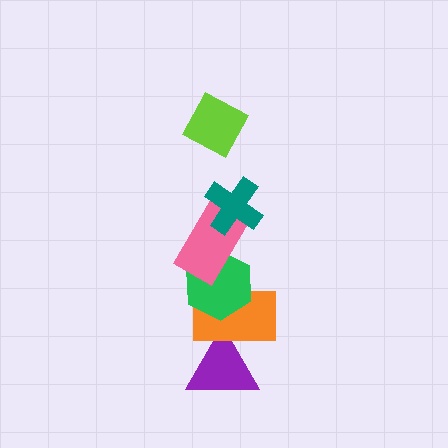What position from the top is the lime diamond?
The lime diamond is 1st from the top.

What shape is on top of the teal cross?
The lime diamond is on top of the teal cross.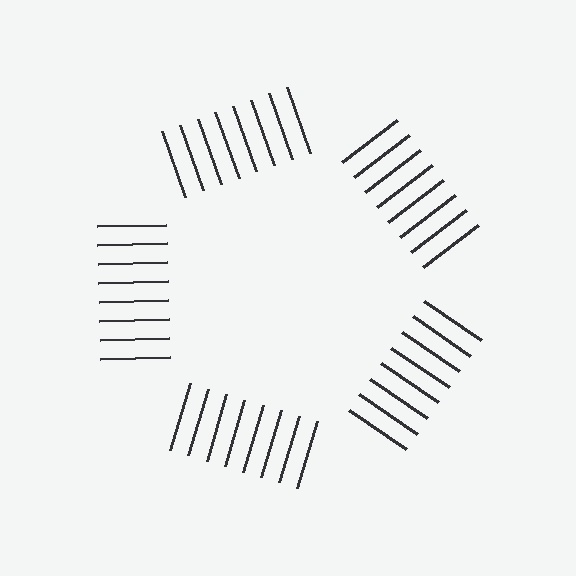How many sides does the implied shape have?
5 sides — the line-ends trace a pentagon.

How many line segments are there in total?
40 — 8 along each of the 5 edges.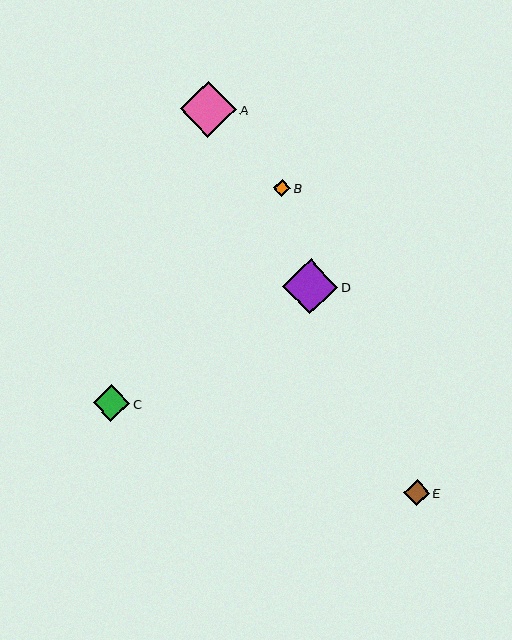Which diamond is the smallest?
Diamond B is the smallest with a size of approximately 17 pixels.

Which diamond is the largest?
Diamond A is the largest with a size of approximately 57 pixels.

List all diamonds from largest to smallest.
From largest to smallest: A, D, C, E, B.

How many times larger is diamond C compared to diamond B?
Diamond C is approximately 2.1 times the size of diamond B.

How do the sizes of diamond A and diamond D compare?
Diamond A and diamond D are approximately the same size.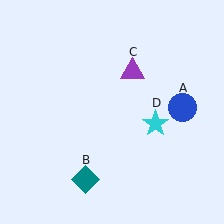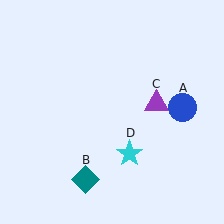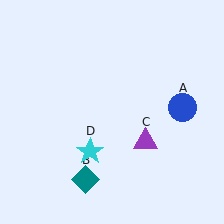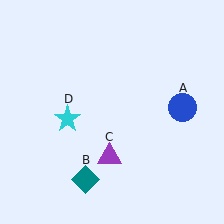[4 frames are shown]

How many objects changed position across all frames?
2 objects changed position: purple triangle (object C), cyan star (object D).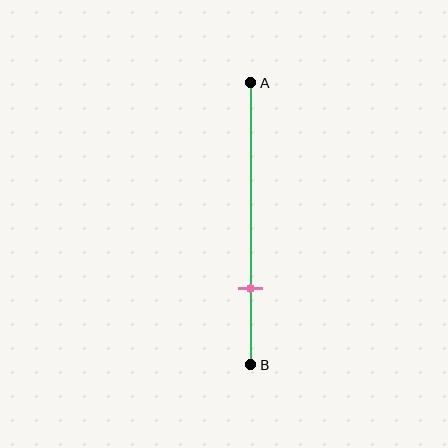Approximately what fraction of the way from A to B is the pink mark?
The pink mark is approximately 75% of the way from A to B.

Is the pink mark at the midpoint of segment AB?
No, the mark is at about 75% from A, not at the 50% midpoint.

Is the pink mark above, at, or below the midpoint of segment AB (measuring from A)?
The pink mark is below the midpoint of segment AB.